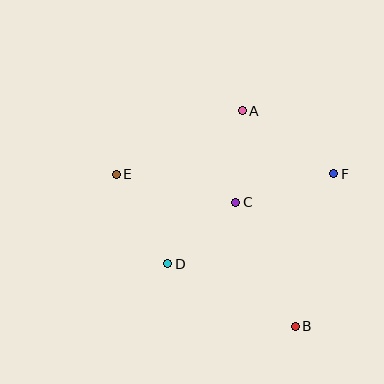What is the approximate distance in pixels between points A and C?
The distance between A and C is approximately 92 pixels.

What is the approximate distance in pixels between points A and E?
The distance between A and E is approximately 141 pixels.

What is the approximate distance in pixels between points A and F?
The distance between A and F is approximately 112 pixels.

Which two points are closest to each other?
Points C and D are closest to each other.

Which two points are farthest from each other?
Points B and E are farthest from each other.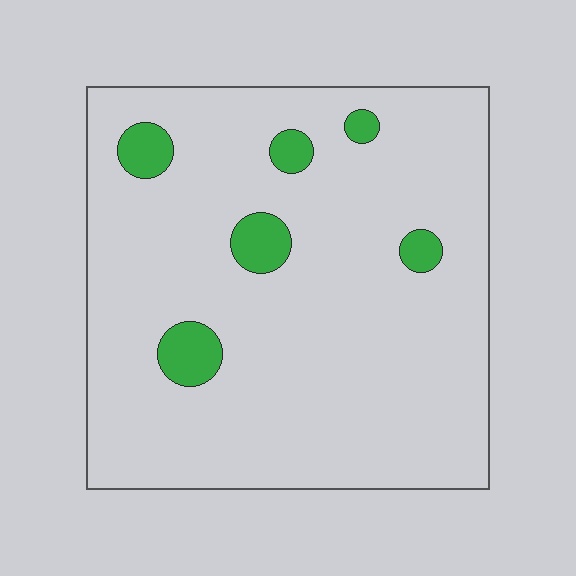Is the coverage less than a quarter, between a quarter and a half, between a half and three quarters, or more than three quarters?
Less than a quarter.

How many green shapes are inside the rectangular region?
6.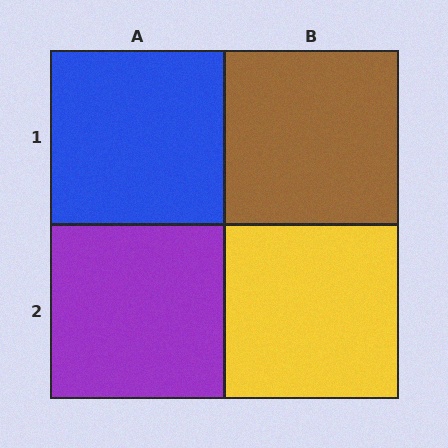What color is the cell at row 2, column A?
Purple.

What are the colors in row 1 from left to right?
Blue, brown.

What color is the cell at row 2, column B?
Yellow.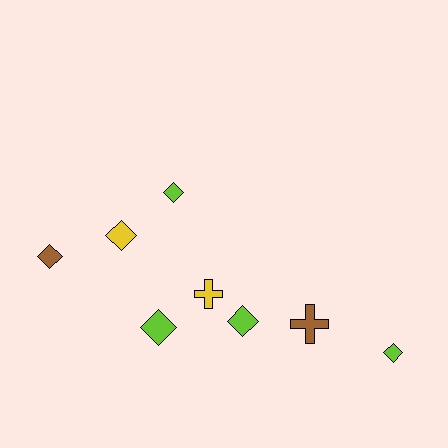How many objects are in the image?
There are 8 objects.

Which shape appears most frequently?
Diamond, with 6 objects.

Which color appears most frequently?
Lime, with 4 objects.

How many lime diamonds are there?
There are 4 lime diamonds.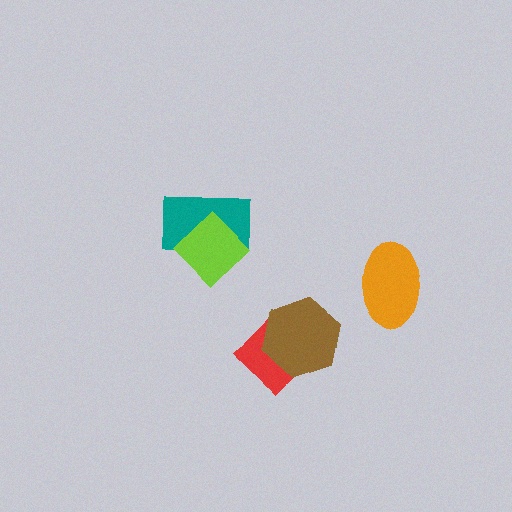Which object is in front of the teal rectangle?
The lime diamond is in front of the teal rectangle.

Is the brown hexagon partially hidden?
No, no other shape covers it.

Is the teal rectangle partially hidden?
Yes, it is partially covered by another shape.